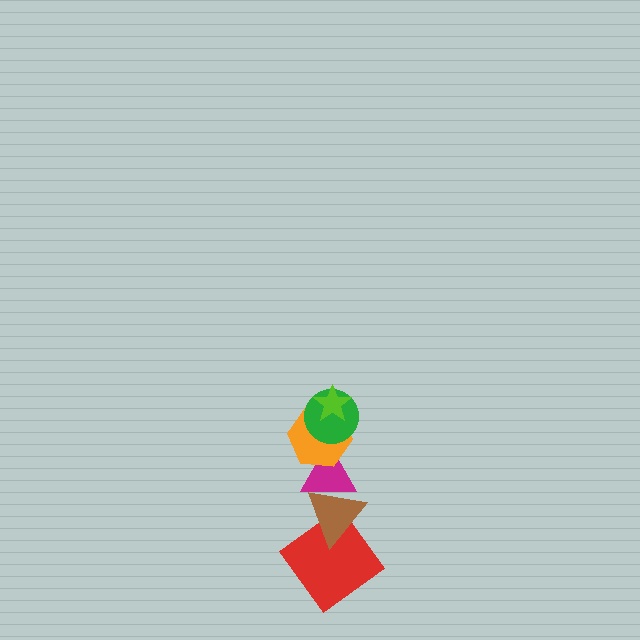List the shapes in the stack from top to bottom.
From top to bottom: the lime star, the green circle, the orange hexagon, the magenta triangle, the brown triangle, the red diamond.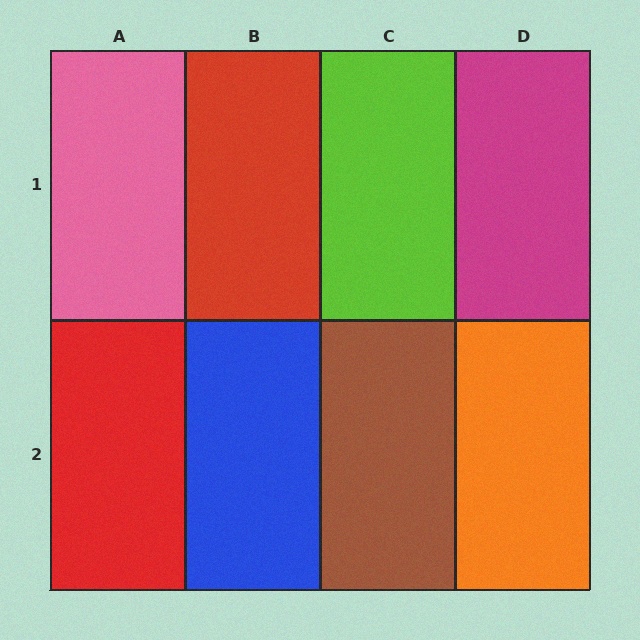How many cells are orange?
1 cell is orange.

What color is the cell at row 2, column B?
Blue.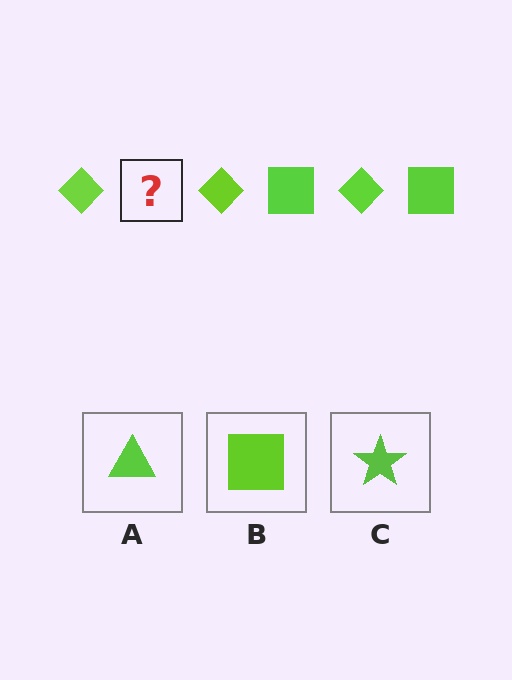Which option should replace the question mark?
Option B.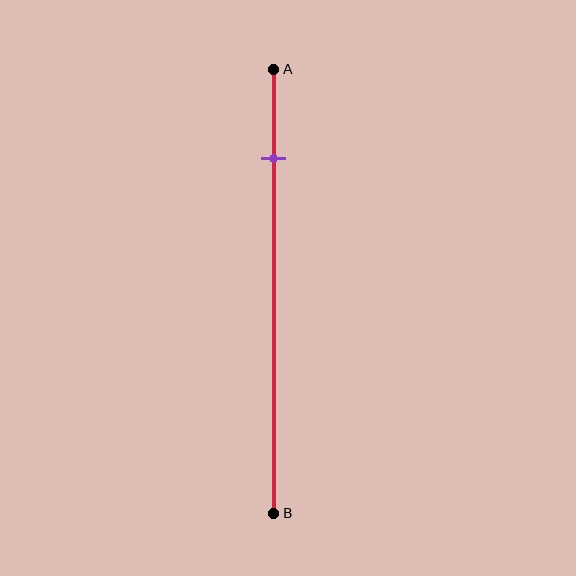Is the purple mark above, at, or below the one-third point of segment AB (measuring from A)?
The purple mark is above the one-third point of segment AB.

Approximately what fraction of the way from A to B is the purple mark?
The purple mark is approximately 20% of the way from A to B.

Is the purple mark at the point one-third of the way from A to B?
No, the mark is at about 20% from A, not at the 33% one-third point.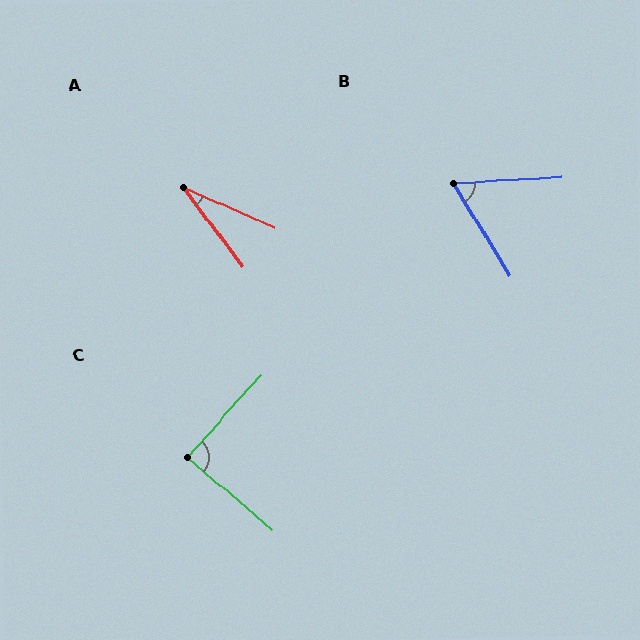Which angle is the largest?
C, at approximately 89 degrees.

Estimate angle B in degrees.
Approximately 62 degrees.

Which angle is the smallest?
A, at approximately 29 degrees.